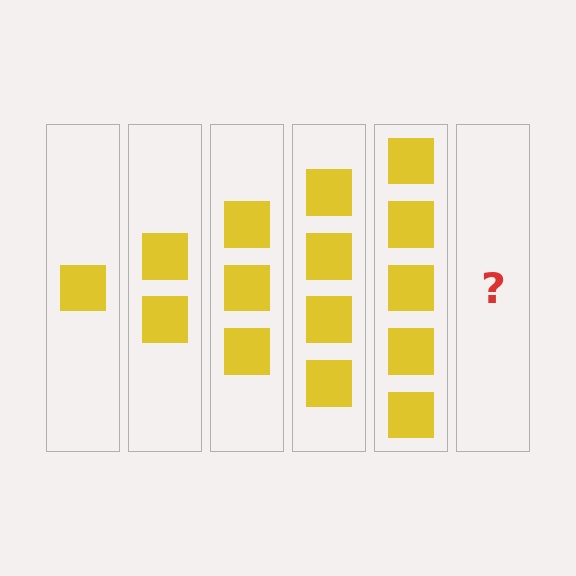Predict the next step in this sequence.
The next step is 6 squares.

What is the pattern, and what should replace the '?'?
The pattern is that each step adds one more square. The '?' should be 6 squares.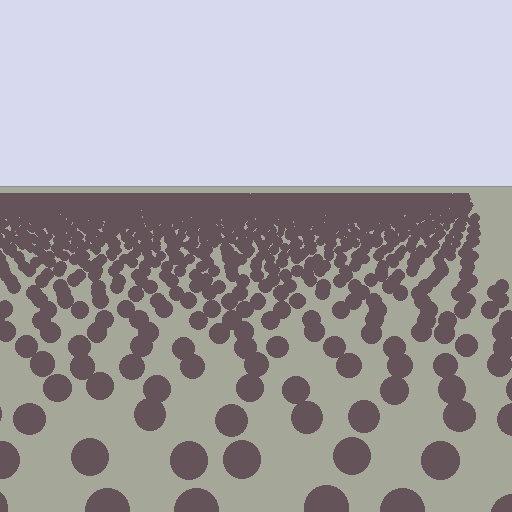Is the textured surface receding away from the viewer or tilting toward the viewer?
The surface is receding away from the viewer. Texture elements get smaller and denser toward the top.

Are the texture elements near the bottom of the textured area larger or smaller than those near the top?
Larger. Near the bottom, elements are closer to the viewer and appear at a bigger on-screen size.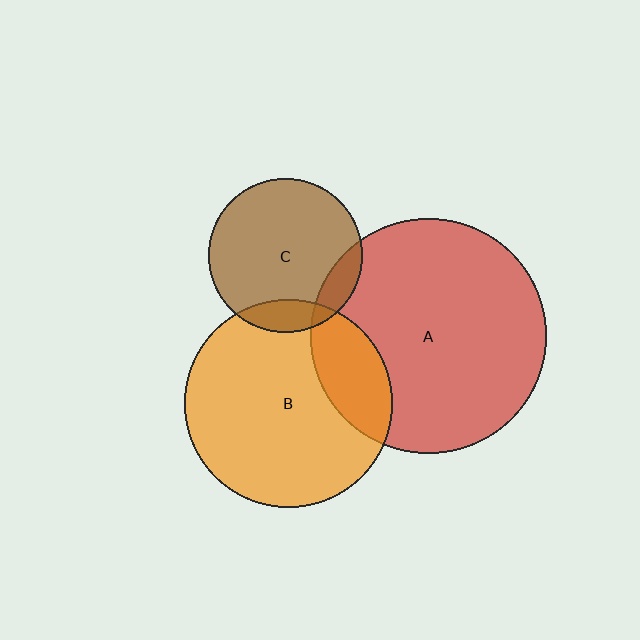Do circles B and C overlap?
Yes.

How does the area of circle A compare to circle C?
Approximately 2.3 times.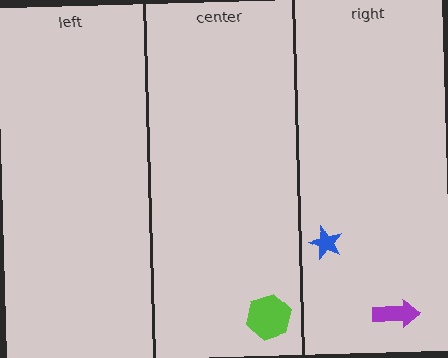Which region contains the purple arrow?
The right region.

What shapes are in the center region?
The lime hexagon.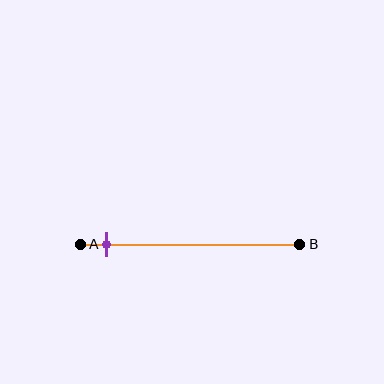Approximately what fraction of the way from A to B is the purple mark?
The purple mark is approximately 10% of the way from A to B.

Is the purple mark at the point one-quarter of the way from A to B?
No, the mark is at about 10% from A, not at the 25% one-quarter point.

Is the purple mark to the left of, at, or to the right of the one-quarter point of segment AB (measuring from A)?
The purple mark is to the left of the one-quarter point of segment AB.